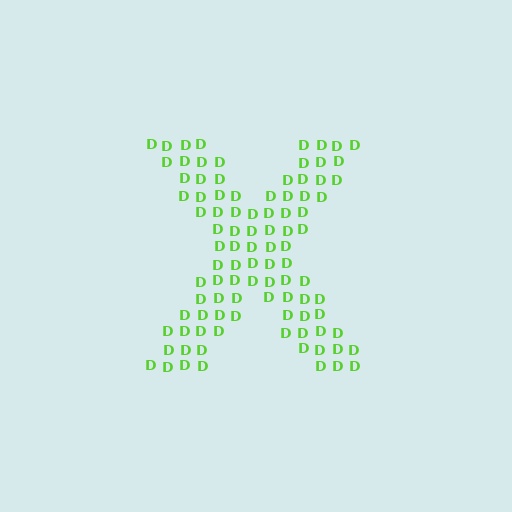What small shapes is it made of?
It is made of small letter D's.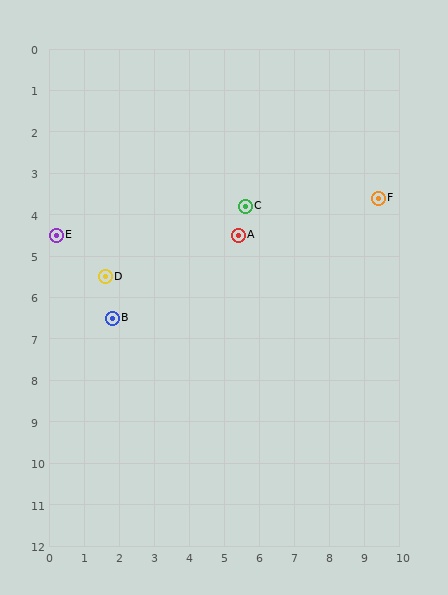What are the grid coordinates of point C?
Point C is at approximately (5.6, 3.8).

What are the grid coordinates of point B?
Point B is at approximately (1.8, 6.5).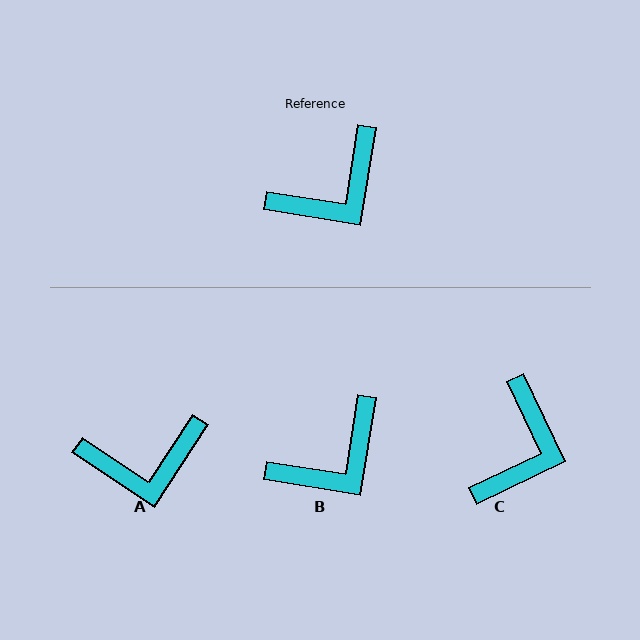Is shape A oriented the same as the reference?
No, it is off by about 24 degrees.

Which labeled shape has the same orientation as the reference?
B.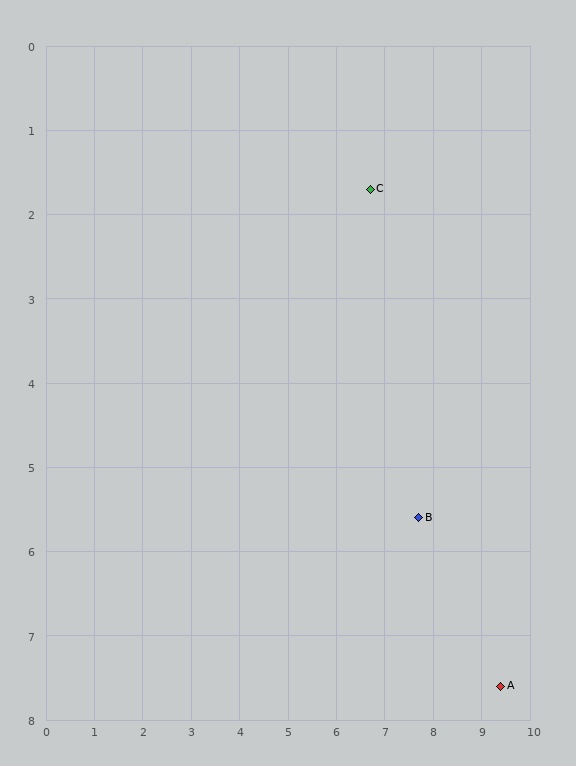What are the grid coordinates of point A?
Point A is at approximately (9.4, 7.6).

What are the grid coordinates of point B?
Point B is at approximately (7.7, 5.6).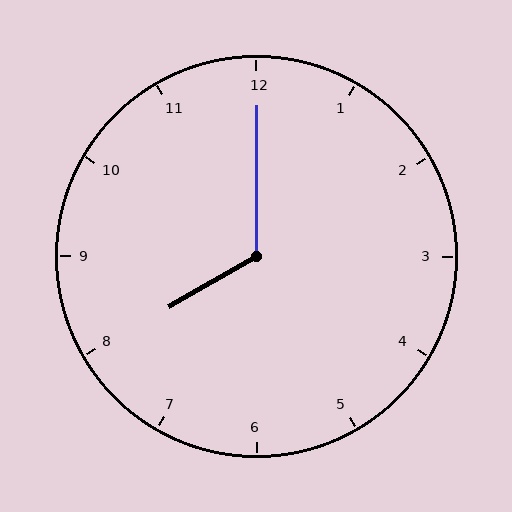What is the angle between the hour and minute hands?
Approximately 120 degrees.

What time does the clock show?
8:00.